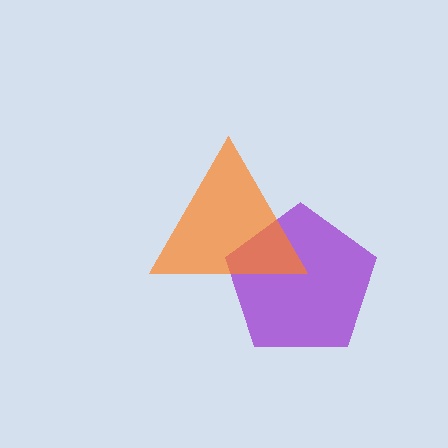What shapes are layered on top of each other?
The layered shapes are: a purple pentagon, an orange triangle.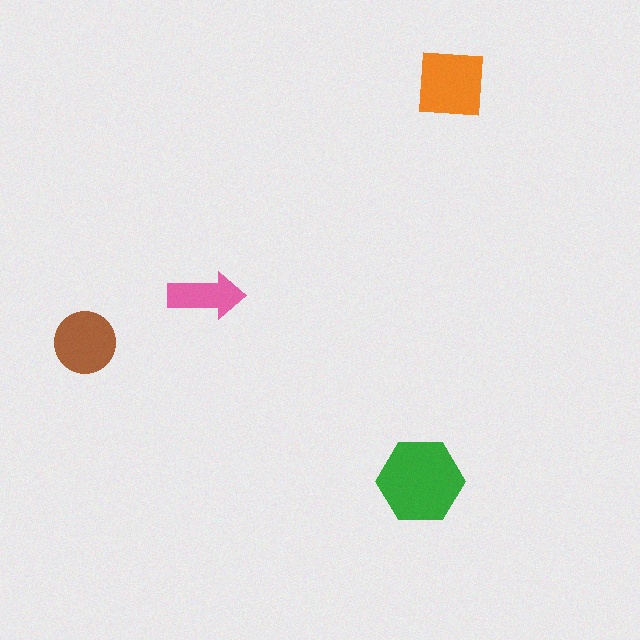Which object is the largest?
The green hexagon.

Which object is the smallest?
The pink arrow.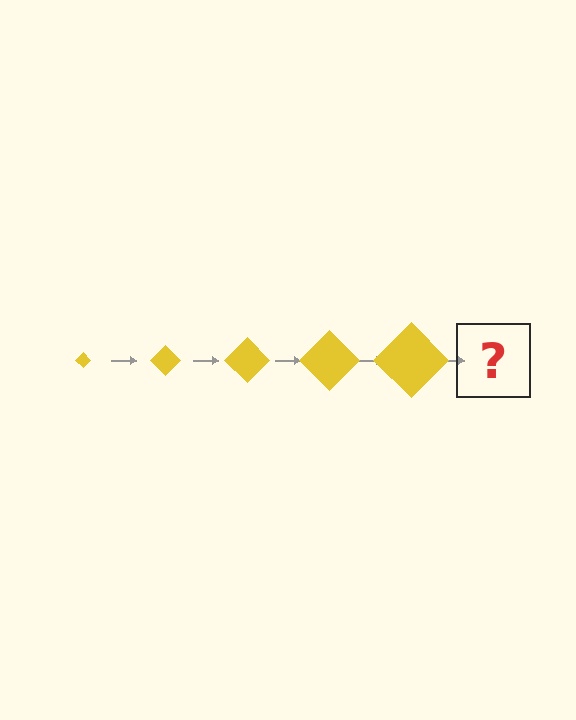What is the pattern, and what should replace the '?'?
The pattern is that the diamond gets progressively larger each step. The '?' should be a yellow diamond, larger than the previous one.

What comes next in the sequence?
The next element should be a yellow diamond, larger than the previous one.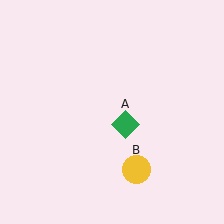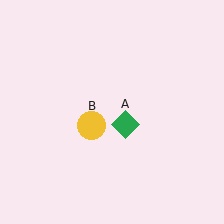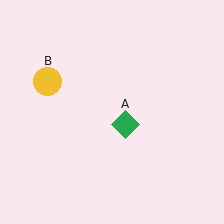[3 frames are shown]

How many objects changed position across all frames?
1 object changed position: yellow circle (object B).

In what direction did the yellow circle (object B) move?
The yellow circle (object B) moved up and to the left.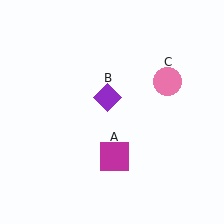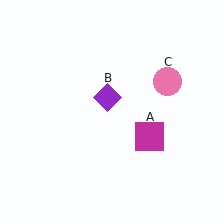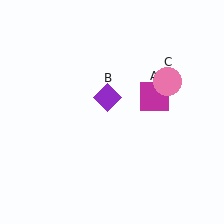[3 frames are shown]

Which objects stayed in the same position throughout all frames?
Purple diamond (object B) and pink circle (object C) remained stationary.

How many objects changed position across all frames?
1 object changed position: magenta square (object A).